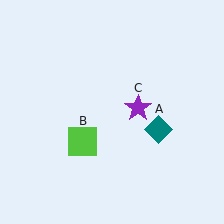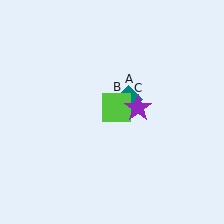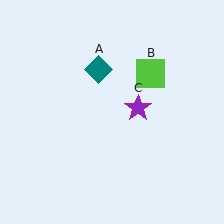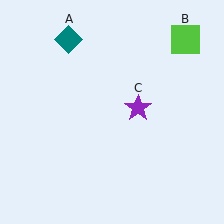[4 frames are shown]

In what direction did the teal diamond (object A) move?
The teal diamond (object A) moved up and to the left.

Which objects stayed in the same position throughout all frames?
Purple star (object C) remained stationary.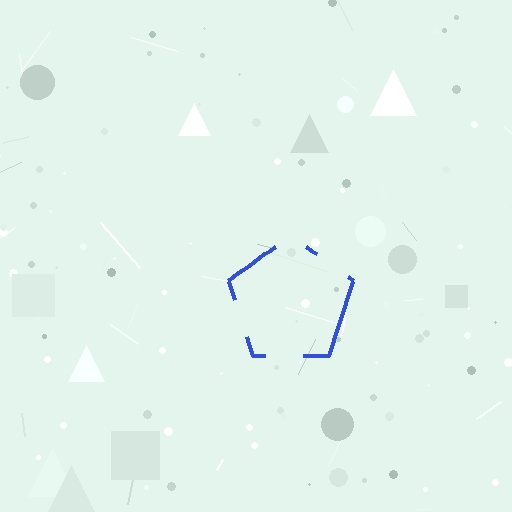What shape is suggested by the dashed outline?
The dashed outline suggests a pentagon.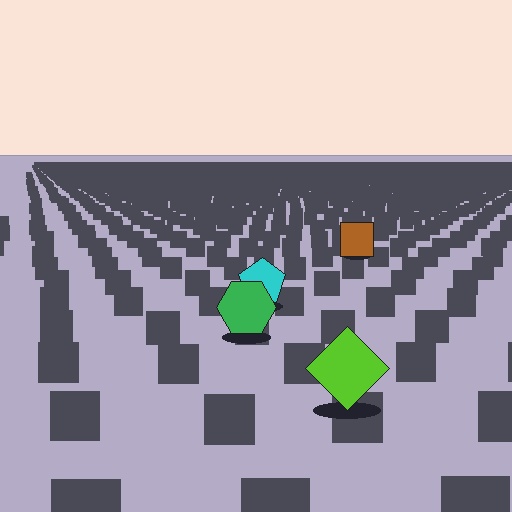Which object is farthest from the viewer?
The brown square is farthest from the viewer. It appears smaller and the ground texture around it is denser.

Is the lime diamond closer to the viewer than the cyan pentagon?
Yes. The lime diamond is closer — you can tell from the texture gradient: the ground texture is coarser near it.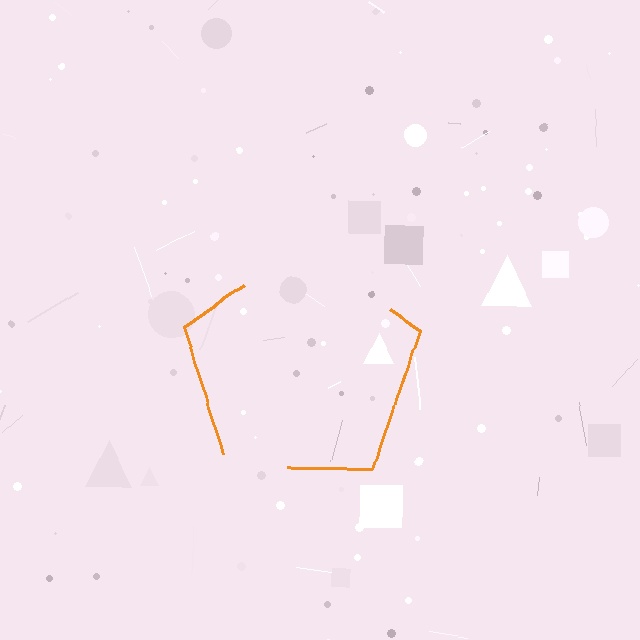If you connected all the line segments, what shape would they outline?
They would outline a pentagon.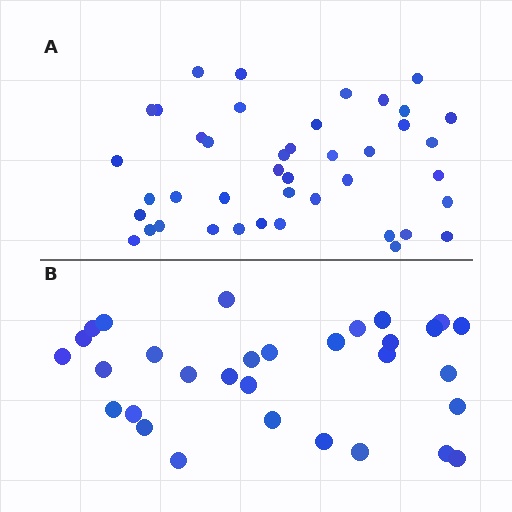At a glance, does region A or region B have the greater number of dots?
Region A (the top region) has more dots.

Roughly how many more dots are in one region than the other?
Region A has roughly 12 or so more dots than region B.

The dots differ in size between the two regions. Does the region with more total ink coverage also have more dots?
No. Region B has more total ink coverage because its dots are larger, but region A actually contains more individual dots. Total area can be misleading — the number of items is what matters here.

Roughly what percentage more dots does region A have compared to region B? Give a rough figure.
About 35% more.